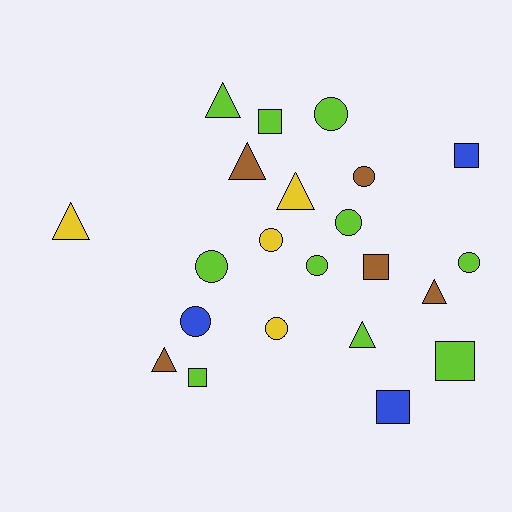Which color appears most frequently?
Lime, with 10 objects.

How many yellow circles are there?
There are 2 yellow circles.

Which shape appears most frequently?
Circle, with 9 objects.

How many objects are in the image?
There are 22 objects.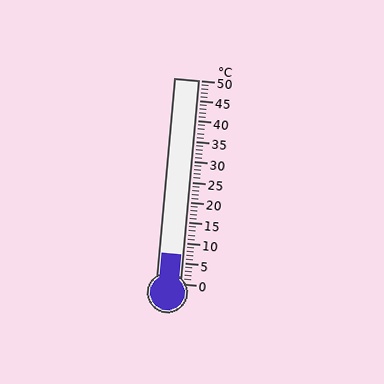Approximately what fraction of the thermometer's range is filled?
The thermometer is filled to approximately 15% of its range.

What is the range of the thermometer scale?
The thermometer scale ranges from 0°C to 50°C.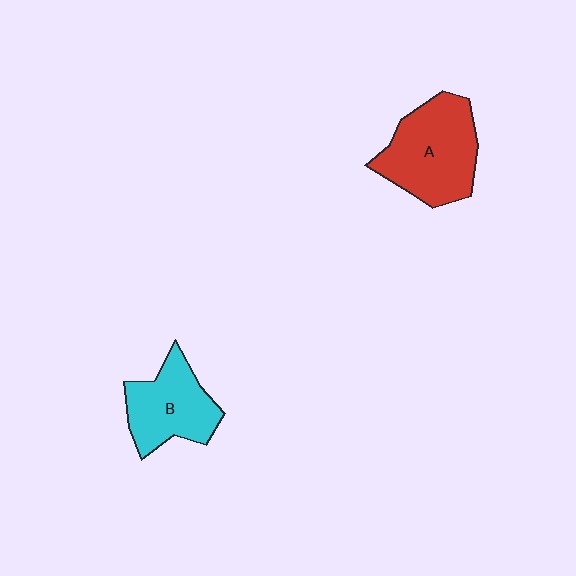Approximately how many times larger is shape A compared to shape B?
Approximately 1.3 times.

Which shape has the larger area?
Shape A (red).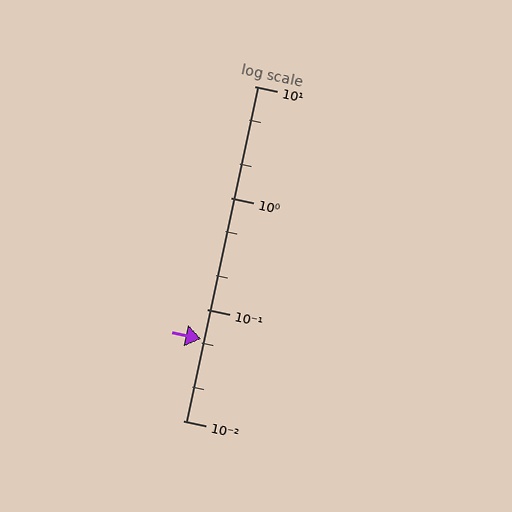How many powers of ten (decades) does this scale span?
The scale spans 3 decades, from 0.01 to 10.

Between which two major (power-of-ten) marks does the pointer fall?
The pointer is between 0.01 and 0.1.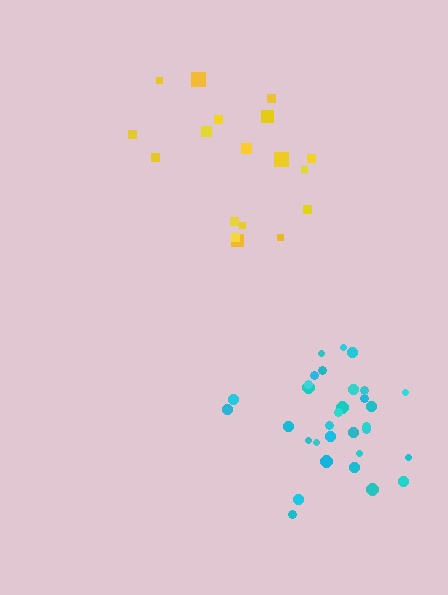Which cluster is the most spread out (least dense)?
Yellow.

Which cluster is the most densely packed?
Cyan.